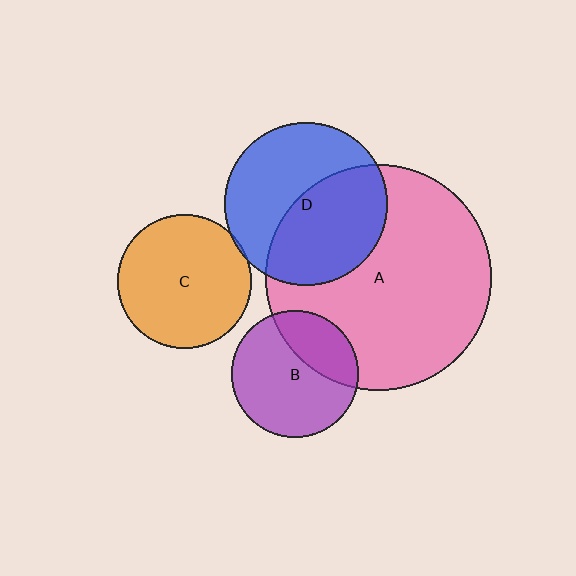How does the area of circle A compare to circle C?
Approximately 2.8 times.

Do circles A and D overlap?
Yes.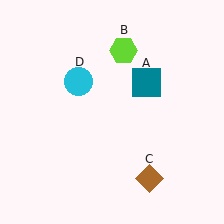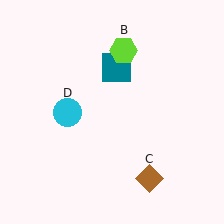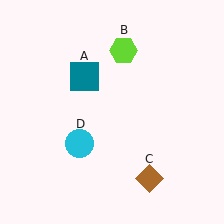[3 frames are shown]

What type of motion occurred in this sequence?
The teal square (object A), cyan circle (object D) rotated counterclockwise around the center of the scene.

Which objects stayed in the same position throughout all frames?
Lime hexagon (object B) and brown diamond (object C) remained stationary.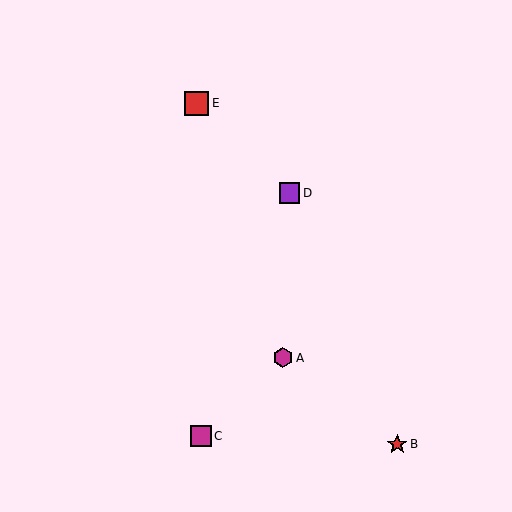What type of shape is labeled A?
Shape A is a magenta hexagon.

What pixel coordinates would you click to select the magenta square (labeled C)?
Click at (201, 436) to select the magenta square C.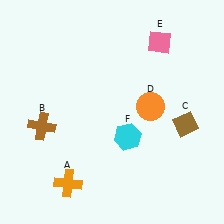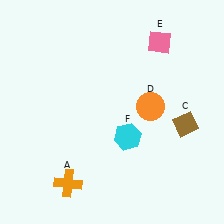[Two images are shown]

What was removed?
The brown cross (B) was removed in Image 2.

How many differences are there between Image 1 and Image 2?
There is 1 difference between the two images.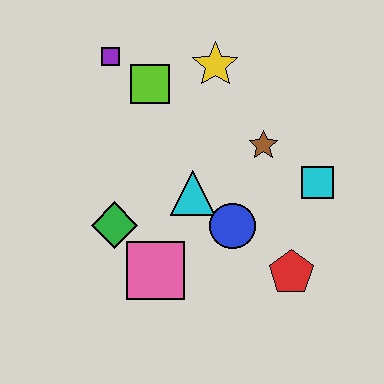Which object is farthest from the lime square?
The red pentagon is farthest from the lime square.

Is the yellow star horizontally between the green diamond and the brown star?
Yes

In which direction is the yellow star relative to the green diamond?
The yellow star is above the green diamond.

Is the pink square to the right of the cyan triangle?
No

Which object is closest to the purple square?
The lime square is closest to the purple square.